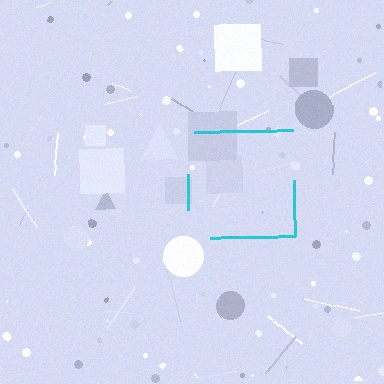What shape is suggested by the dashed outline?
The dashed outline suggests a square.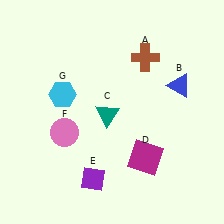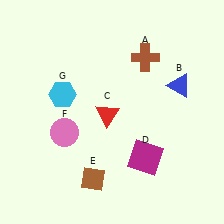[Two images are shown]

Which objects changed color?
C changed from teal to red. E changed from purple to brown.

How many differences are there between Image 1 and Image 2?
There are 2 differences between the two images.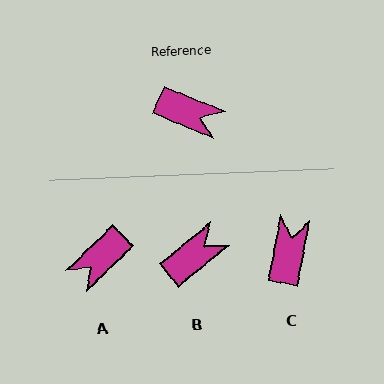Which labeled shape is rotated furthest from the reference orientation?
A, about 113 degrees away.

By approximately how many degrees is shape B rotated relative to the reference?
Approximately 62 degrees counter-clockwise.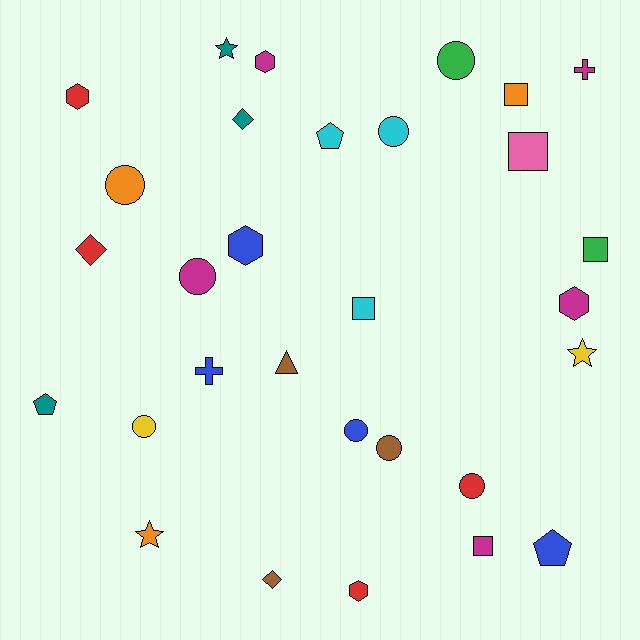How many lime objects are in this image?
There are no lime objects.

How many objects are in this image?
There are 30 objects.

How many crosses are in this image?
There are 2 crosses.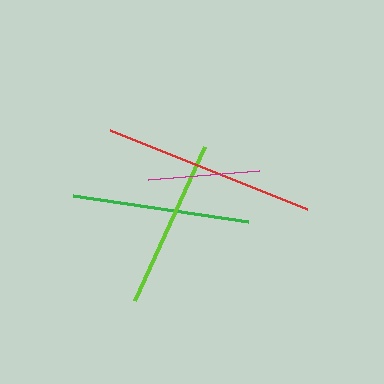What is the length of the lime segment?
The lime segment is approximately 169 pixels long.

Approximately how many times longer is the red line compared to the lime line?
The red line is approximately 1.3 times the length of the lime line.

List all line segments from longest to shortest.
From longest to shortest: red, green, lime, magenta.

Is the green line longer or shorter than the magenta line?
The green line is longer than the magenta line.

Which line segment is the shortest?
The magenta line is the shortest at approximately 111 pixels.